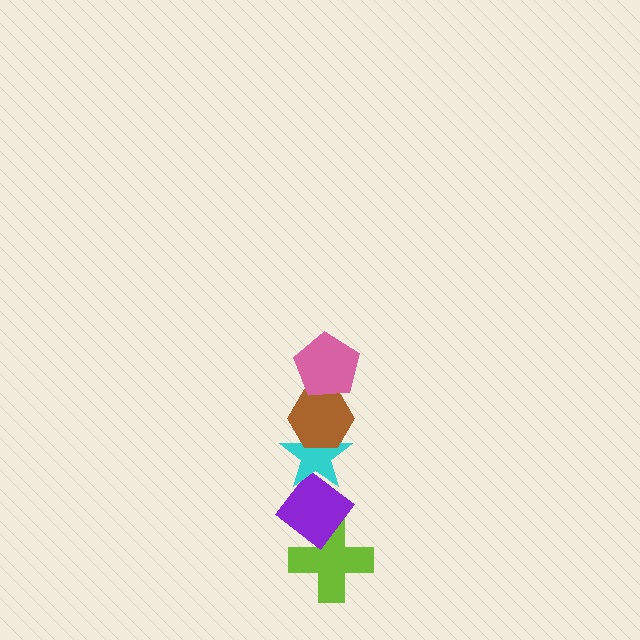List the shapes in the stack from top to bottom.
From top to bottom: the pink pentagon, the brown hexagon, the cyan star, the purple diamond, the lime cross.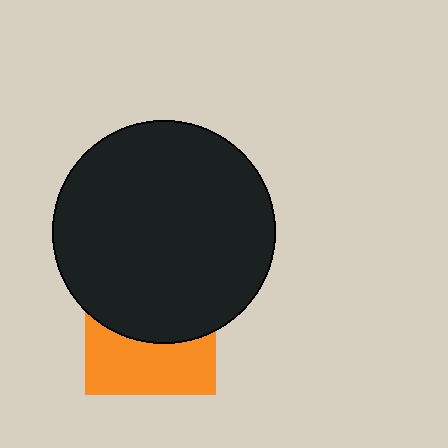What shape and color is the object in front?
The object in front is a black circle.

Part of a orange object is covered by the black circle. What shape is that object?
It is a square.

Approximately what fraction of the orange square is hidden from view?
Roughly 55% of the orange square is hidden behind the black circle.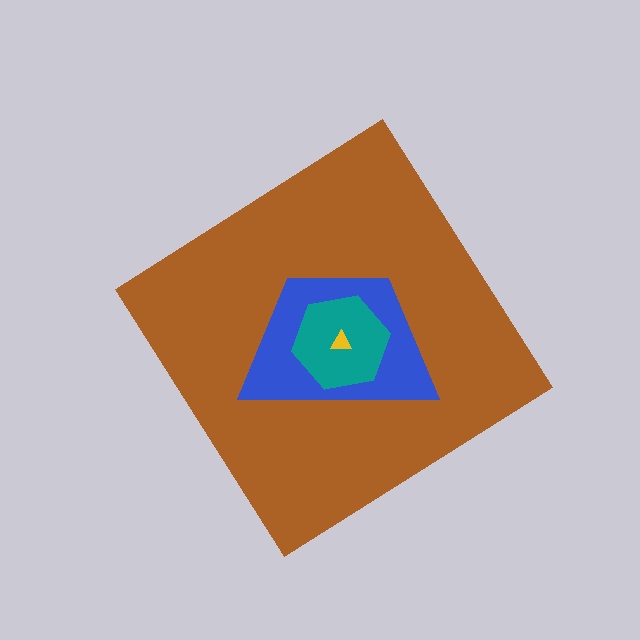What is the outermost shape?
The brown diamond.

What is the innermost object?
The yellow triangle.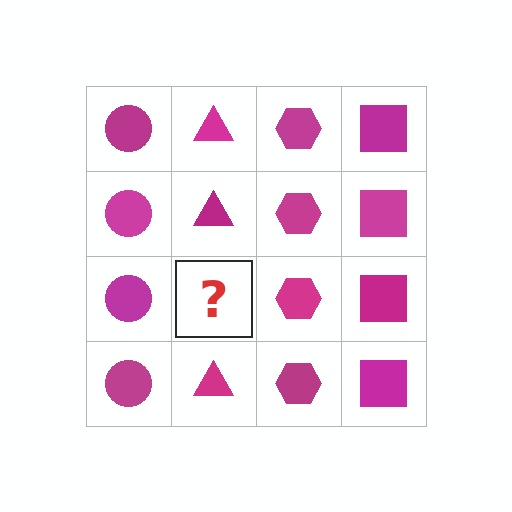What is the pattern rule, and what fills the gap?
The rule is that each column has a consistent shape. The gap should be filled with a magenta triangle.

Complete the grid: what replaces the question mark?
The question mark should be replaced with a magenta triangle.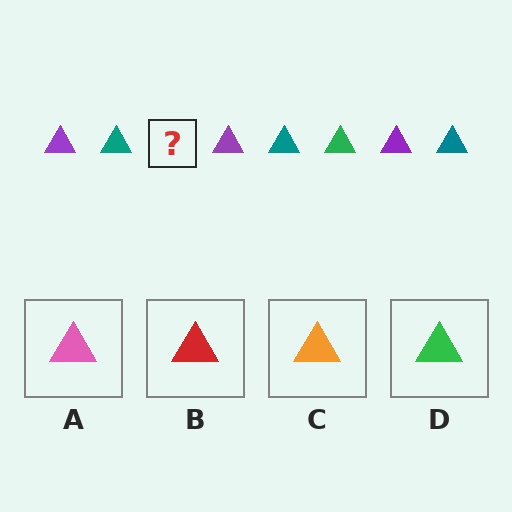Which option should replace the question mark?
Option D.